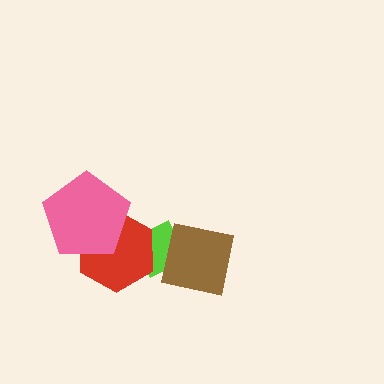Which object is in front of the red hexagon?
The pink pentagon is in front of the red hexagon.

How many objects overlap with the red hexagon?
2 objects overlap with the red hexagon.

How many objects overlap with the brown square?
1 object overlaps with the brown square.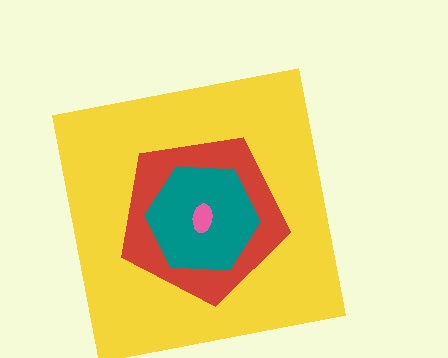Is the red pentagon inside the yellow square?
Yes.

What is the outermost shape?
The yellow square.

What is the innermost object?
The pink ellipse.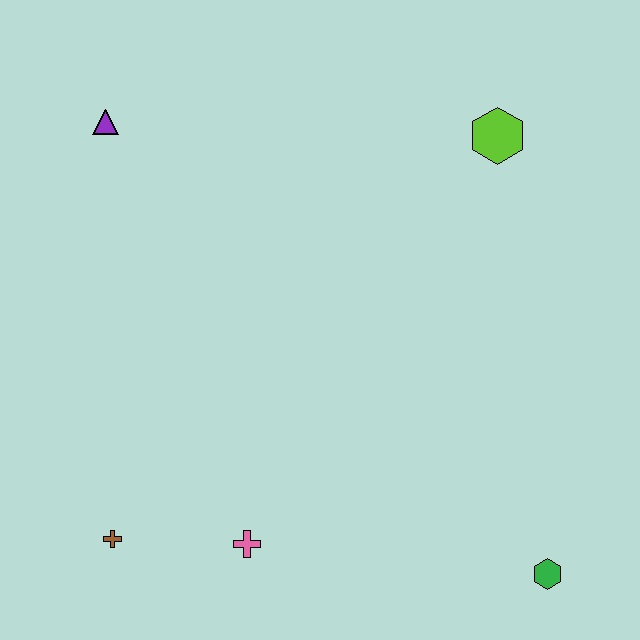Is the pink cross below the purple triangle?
Yes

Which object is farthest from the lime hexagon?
The brown cross is farthest from the lime hexagon.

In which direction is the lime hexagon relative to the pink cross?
The lime hexagon is above the pink cross.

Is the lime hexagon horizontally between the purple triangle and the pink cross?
No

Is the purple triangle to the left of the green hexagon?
Yes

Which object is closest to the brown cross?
The pink cross is closest to the brown cross.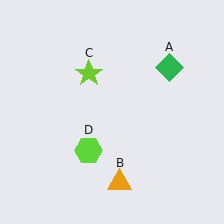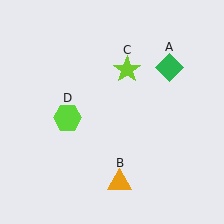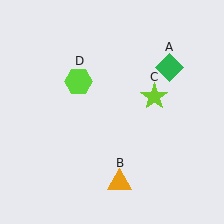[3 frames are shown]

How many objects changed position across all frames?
2 objects changed position: lime star (object C), lime hexagon (object D).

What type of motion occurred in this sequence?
The lime star (object C), lime hexagon (object D) rotated clockwise around the center of the scene.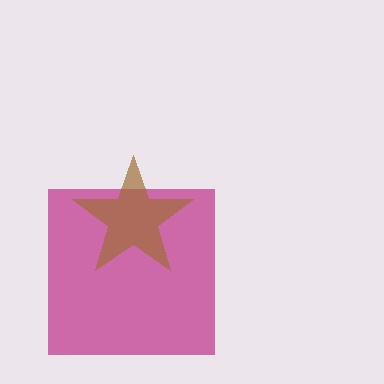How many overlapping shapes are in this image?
There are 2 overlapping shapes in the image.